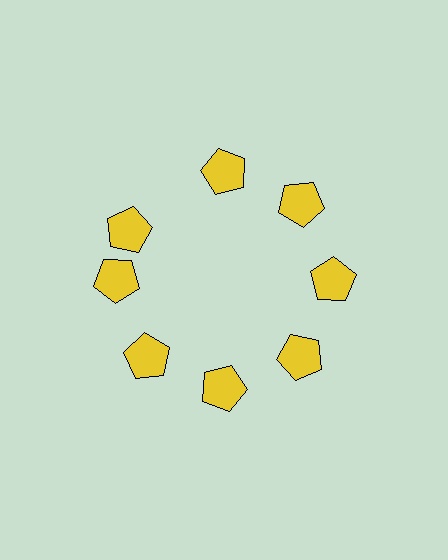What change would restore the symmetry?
The symmetry would be restored by rotating it back into even spacing with its neighbors so that all 8 pentagons sit at equal angles and equal distance from the center.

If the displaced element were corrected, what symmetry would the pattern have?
It would have 8-fold rotational symmetry — the pattern would map onto itself every 45 degrees.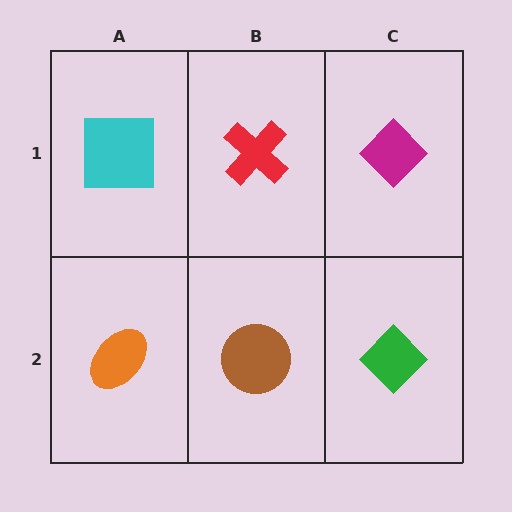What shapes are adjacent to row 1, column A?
An orange ellipse (row 2, column A), a red cross (row 1, column B).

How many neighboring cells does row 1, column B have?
3.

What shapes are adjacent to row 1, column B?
A brown circle (row 2, column B), a cyan square (row 1, column A), a magenta diamond (row 1, column C).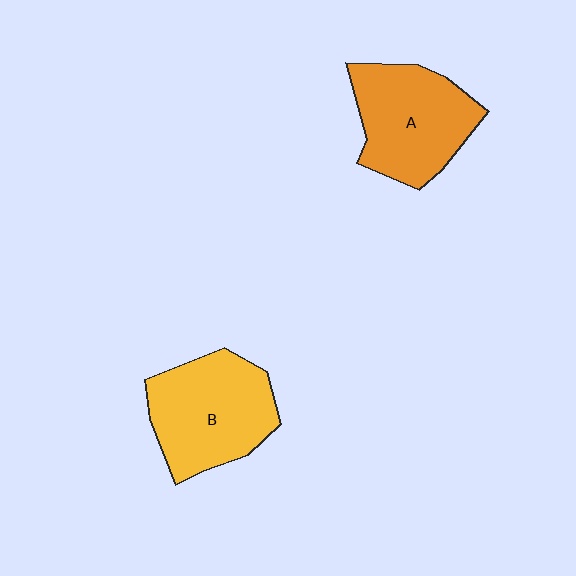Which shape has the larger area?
Shape B (yellow).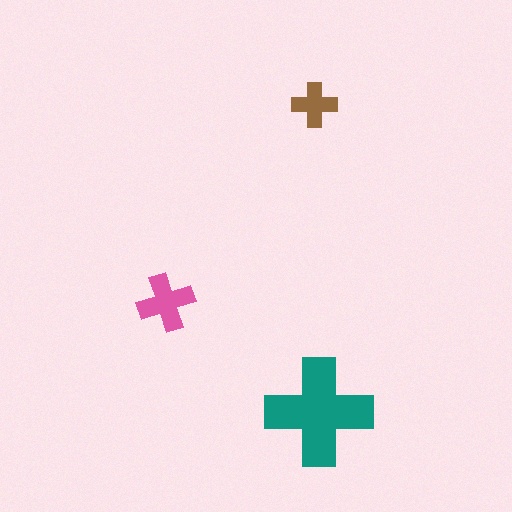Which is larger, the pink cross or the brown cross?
The pink one.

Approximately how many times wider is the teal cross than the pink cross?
About 2 times wider.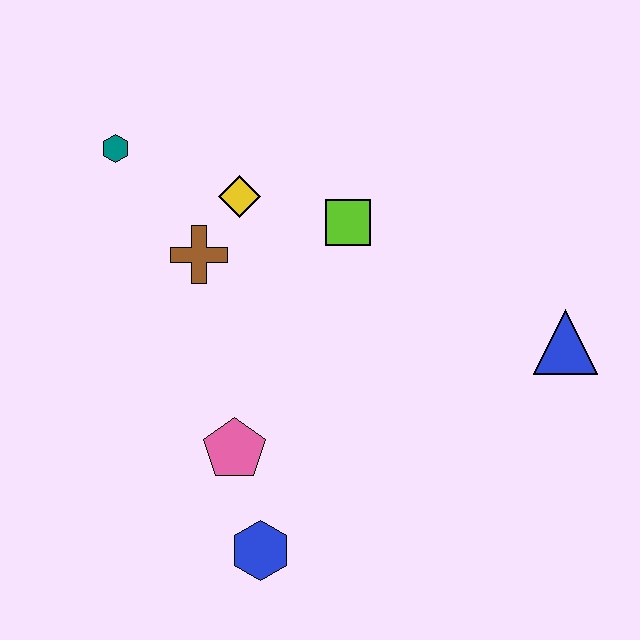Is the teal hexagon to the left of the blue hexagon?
Yes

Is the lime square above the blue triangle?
Yes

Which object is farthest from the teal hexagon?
The blue triangle is farthest from the teal hexagon.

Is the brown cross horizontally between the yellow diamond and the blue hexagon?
No